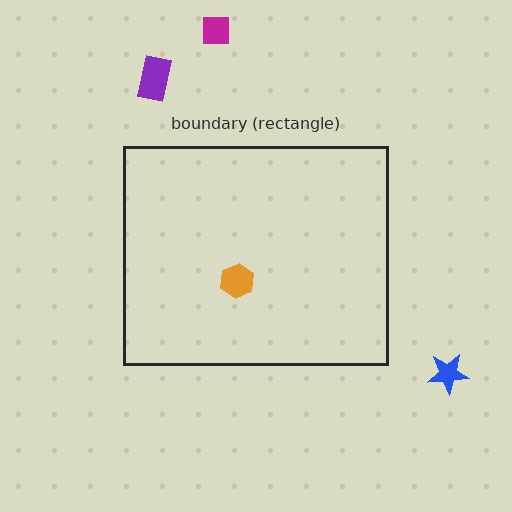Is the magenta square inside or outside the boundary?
Outside.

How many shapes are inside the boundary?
1 inside, 3 outside.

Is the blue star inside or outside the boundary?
Outside.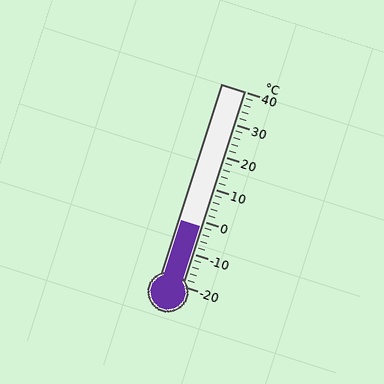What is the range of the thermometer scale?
The thermometer scale ranges from -20°C to 40°C.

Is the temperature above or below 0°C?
The temperature is below 0°C.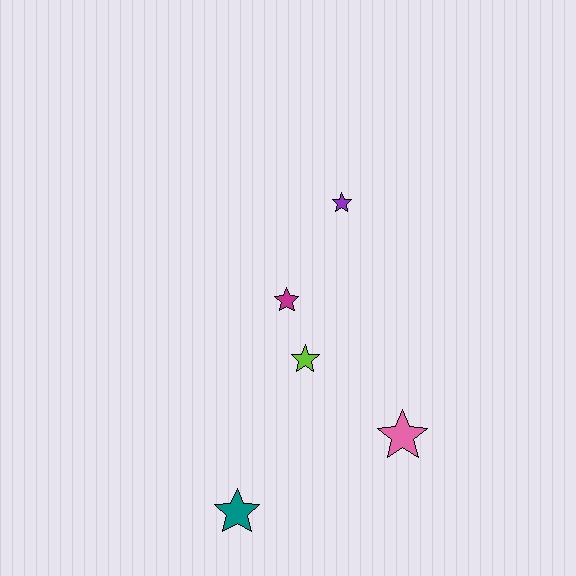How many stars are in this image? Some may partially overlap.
There are 5 stars.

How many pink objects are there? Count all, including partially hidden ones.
There is 1 pink object.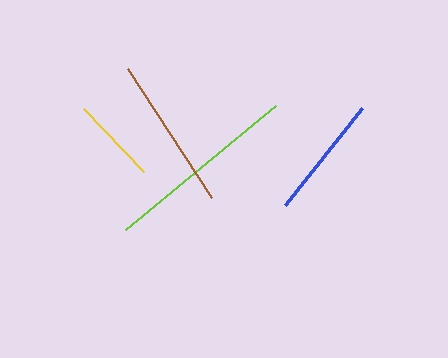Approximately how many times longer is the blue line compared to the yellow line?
The blue line is approximately 1.4 times the length of the yellow line.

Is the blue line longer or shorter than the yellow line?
The blue line is longer than the yellow line.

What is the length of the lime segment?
The lime segment is approximately 195 pixels long.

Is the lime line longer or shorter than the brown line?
The lime line is longer than the brown line.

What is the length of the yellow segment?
The yellow segment is approximately 86 pixels long.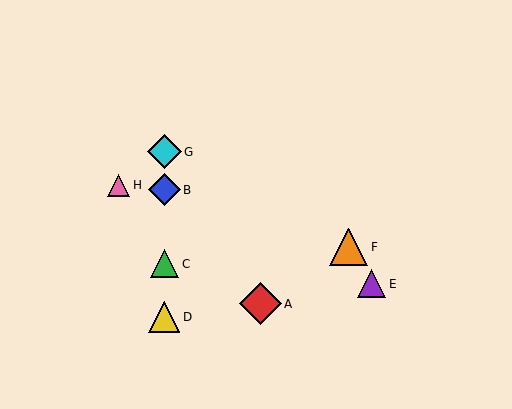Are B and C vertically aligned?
Yes, both are at x≈164.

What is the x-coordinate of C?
Object C is at x≈164.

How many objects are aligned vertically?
4 objects (B, C, D, G) are aligned vertically.